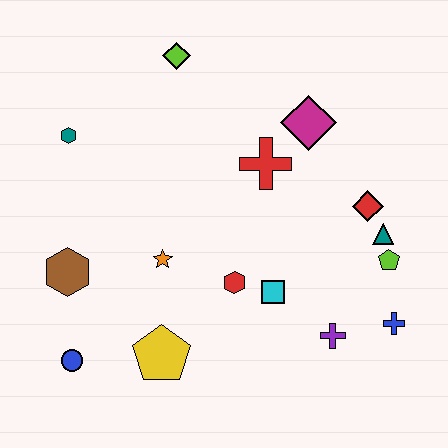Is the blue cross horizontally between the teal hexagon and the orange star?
No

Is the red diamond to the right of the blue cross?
No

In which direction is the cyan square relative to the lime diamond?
The cyan square is below the lime diamond.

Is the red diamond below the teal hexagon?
Yes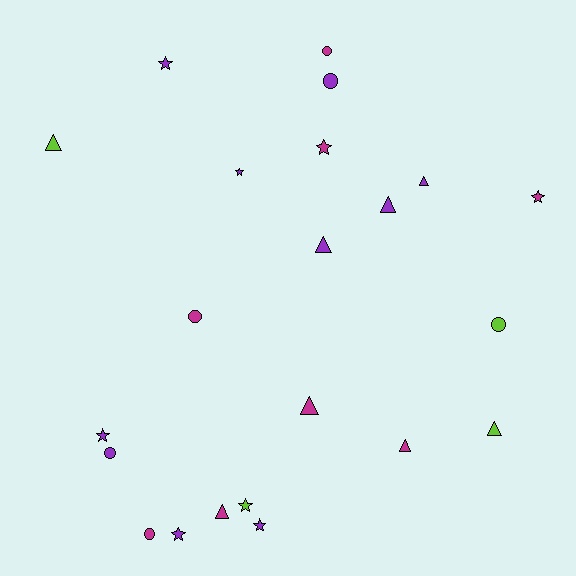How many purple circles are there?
There are 2 purple circles.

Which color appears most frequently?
Purple, with 10 objects.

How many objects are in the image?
There are 22 objects.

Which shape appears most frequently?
Triangle, with 8 objects.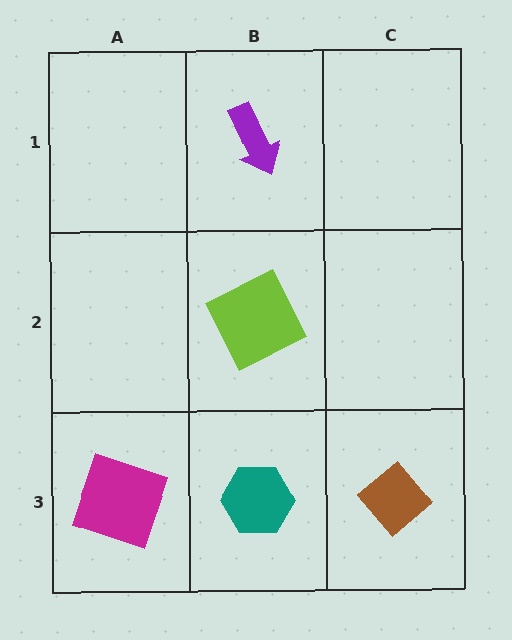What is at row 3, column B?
A teal hexagon.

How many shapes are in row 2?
1 shape.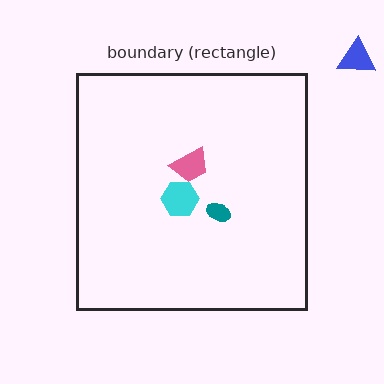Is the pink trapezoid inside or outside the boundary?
Inside.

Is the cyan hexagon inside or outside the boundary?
Inside.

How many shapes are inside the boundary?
3 inside, 1 outside.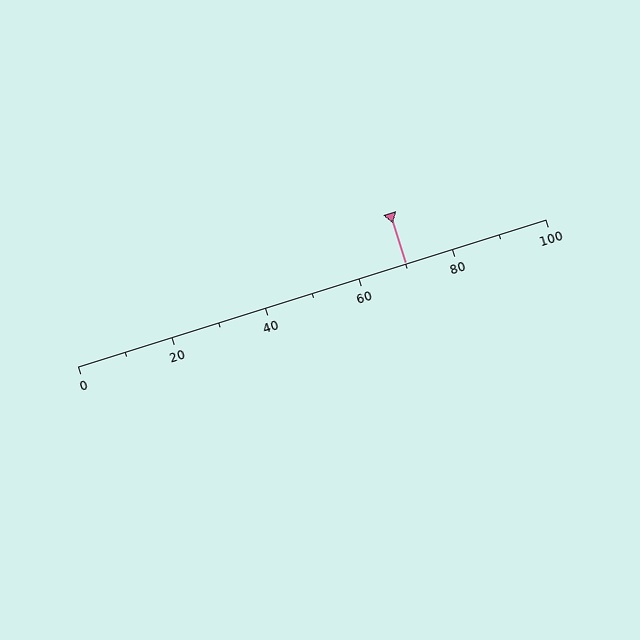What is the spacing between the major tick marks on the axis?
The major ticks are spaced 20 apart.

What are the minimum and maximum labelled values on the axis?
The axis runs from 0 to 100.